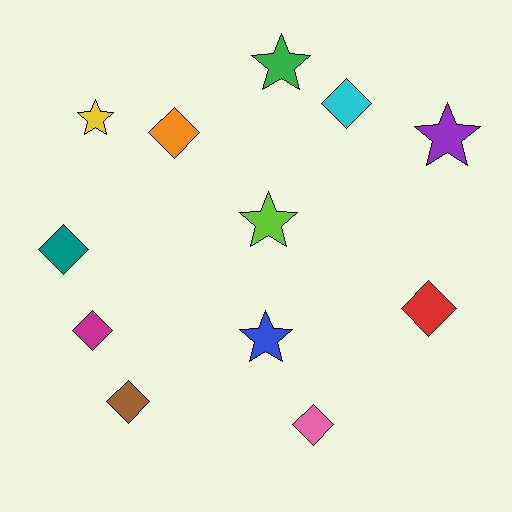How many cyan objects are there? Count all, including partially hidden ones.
There is 1 cyan object.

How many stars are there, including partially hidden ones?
There are 5 stars.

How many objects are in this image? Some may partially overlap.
There are 12 objects.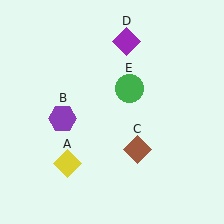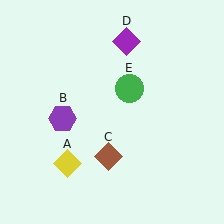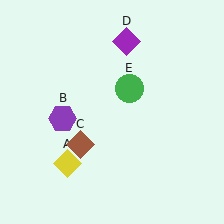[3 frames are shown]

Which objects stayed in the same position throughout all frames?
Yellow diamond (object A) and purple hexagon (object B) and purple diamond (object D) and green circle (object E) remained stationary.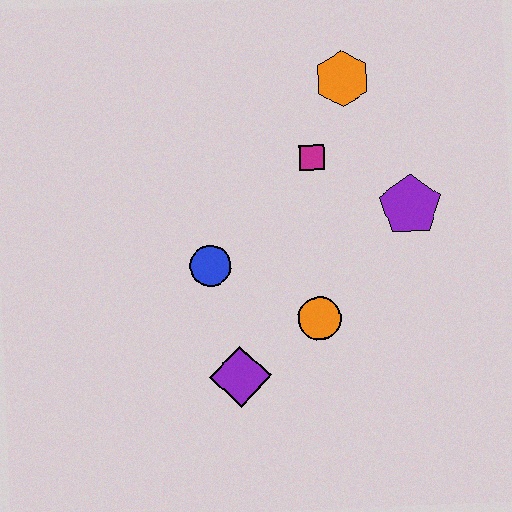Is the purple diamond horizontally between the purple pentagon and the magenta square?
No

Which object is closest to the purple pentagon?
The magenta square is closest to the purple pentagon.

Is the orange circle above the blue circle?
No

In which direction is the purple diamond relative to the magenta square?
The purple diamond is below the magenta square.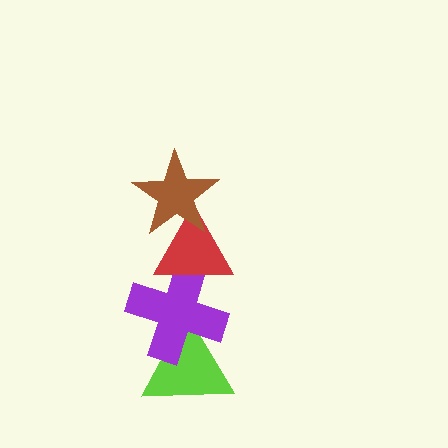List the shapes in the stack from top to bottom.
From top to bottom: the brown star, the red triangle, the purple cross, the lime triangle.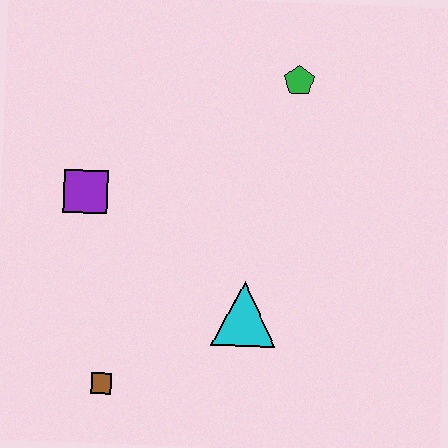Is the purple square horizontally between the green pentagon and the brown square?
No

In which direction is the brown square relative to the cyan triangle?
The brown square is to the left of the cyan triangle.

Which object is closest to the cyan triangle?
The brown square is closest to the cyan triangle.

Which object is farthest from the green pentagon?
The brown square is farthest from the green pentagon.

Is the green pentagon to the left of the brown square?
No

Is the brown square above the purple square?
No